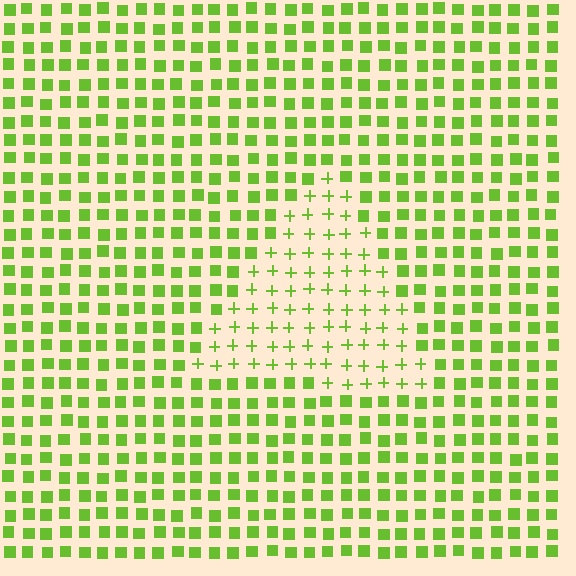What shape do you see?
I see a triangle.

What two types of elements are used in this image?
The image uses plus signs inside the triangle region and squares outside it.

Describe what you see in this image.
The image is filled with small lime elements arranged in a uniform grid. A triangle-shaped region contains plus signs, while the surrounding area contains squares. The boundary is defined purely by the change in element shape.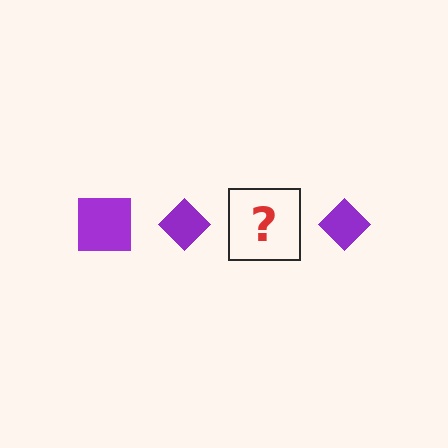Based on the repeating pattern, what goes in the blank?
The blank should be a purple square.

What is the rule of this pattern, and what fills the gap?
The rule is that the pattern cycles through square, diamond shapes in purple. The gap should be filled with a purple square.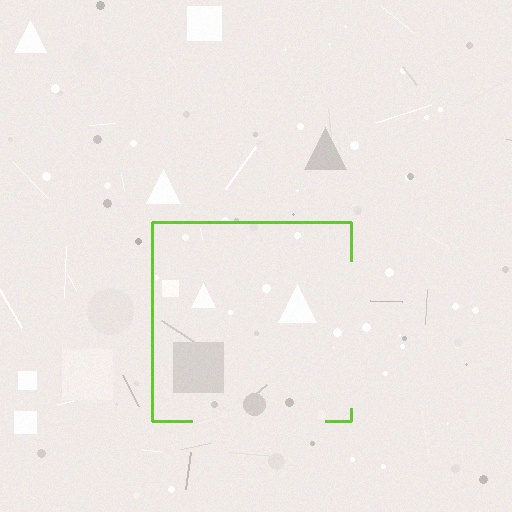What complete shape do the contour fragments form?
The contour fragments form a square.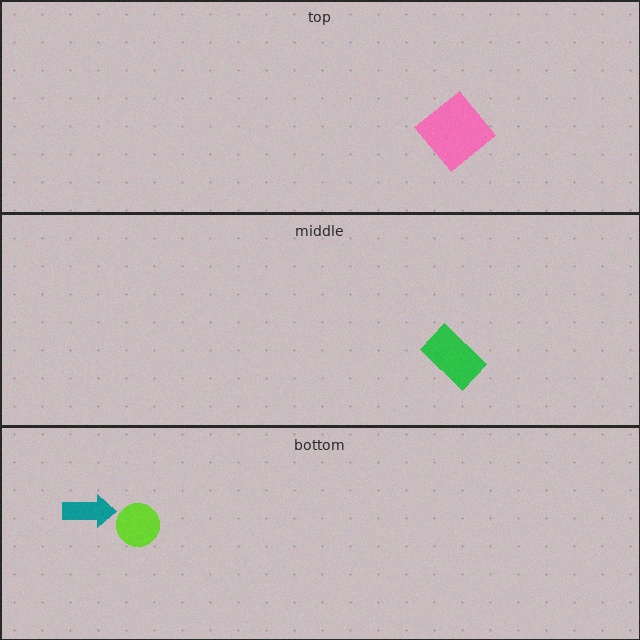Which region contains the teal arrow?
The bottom region.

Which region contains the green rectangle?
The middle region.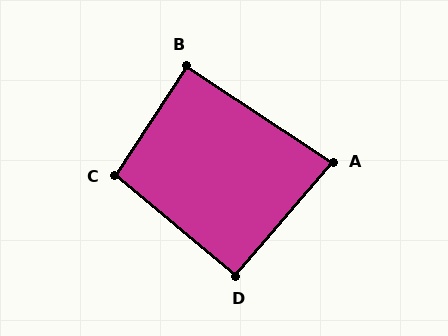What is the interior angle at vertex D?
Approximately 91 degrees (approximately right).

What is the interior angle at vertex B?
Approximately 89 degrees (approximately right).